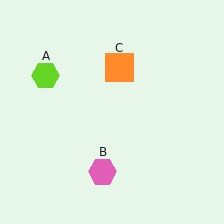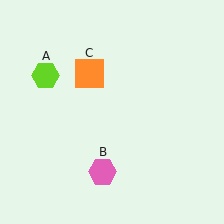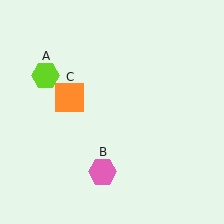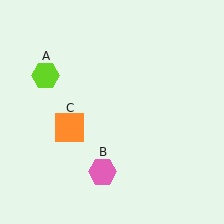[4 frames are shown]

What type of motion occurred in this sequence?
The orange square (object C) rotated counterclockwise around the center of the scene.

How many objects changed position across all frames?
1 object changed position: orange square (object C).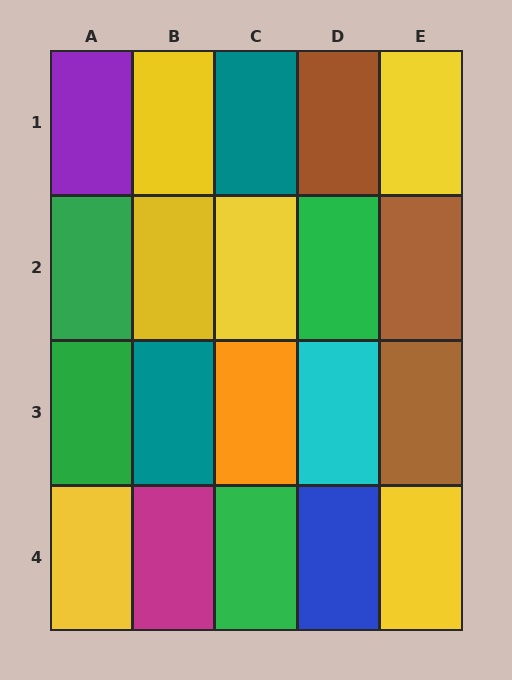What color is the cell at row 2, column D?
Green.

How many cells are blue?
1 cell is blue.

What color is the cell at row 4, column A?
Yellow.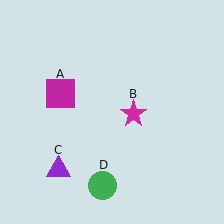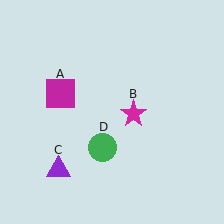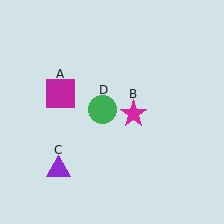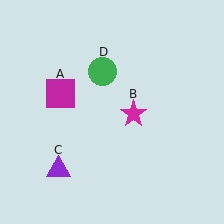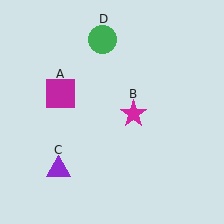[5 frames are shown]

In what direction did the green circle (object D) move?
The green circle (object D) moved up.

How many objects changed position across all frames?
1 object changed position: green circle (object D).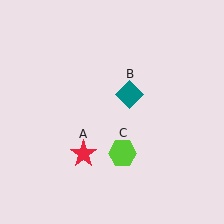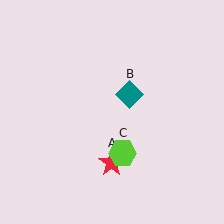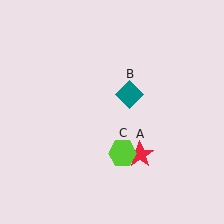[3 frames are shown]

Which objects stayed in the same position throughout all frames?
Teal diamond (object B) and lime hexagon (object C) remained stationary.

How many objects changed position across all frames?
1 object changed position: red star (object A).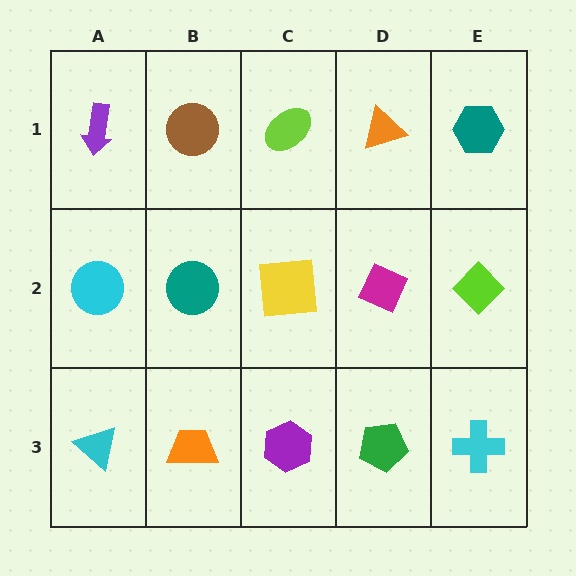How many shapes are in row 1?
5 shapes.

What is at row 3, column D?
A green pentagon.